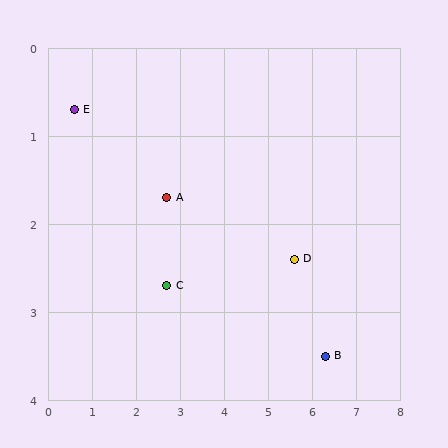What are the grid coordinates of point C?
Point C is at approximately (2.7, 2.7).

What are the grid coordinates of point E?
Point E is at approximately (0.6, 0.7).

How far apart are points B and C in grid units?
Points B and C are about 3.7 grid units apart.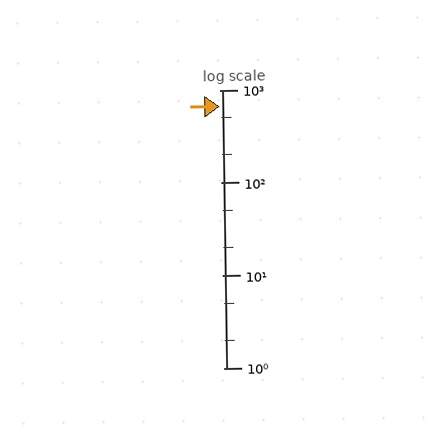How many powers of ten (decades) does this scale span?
The scale spans 3 decades, from 1 to 1000.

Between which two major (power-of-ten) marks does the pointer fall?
The pointer is between 100 and 1000.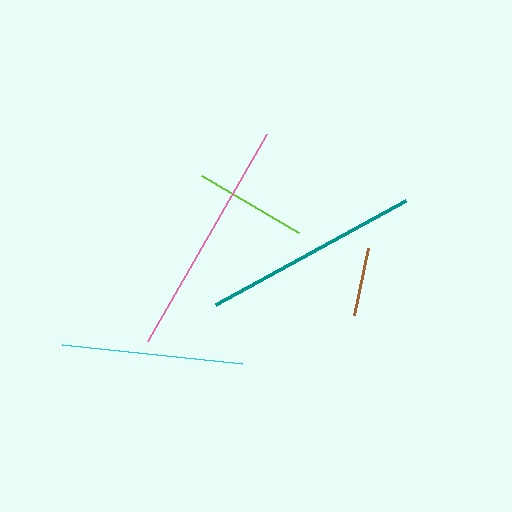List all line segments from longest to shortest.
From longest to shortest: pink, teal, cyan, lime, brown.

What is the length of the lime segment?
The lime segment is approximately 113 pixels long.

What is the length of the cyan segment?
The cyan segment is approximately 181 pixels long.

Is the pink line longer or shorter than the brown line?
The pink line is longer than the brown line.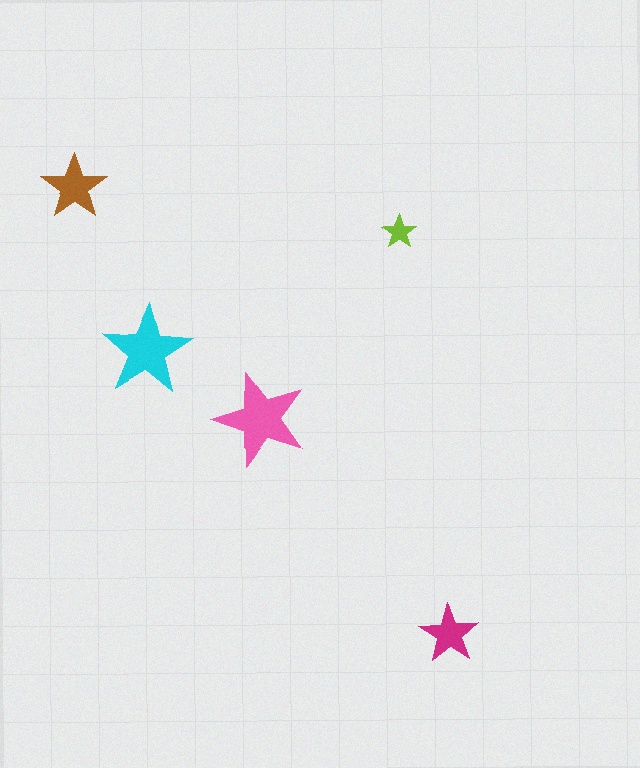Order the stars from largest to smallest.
the pink one, the cyan one, the brown one, the magenta one, the lime one.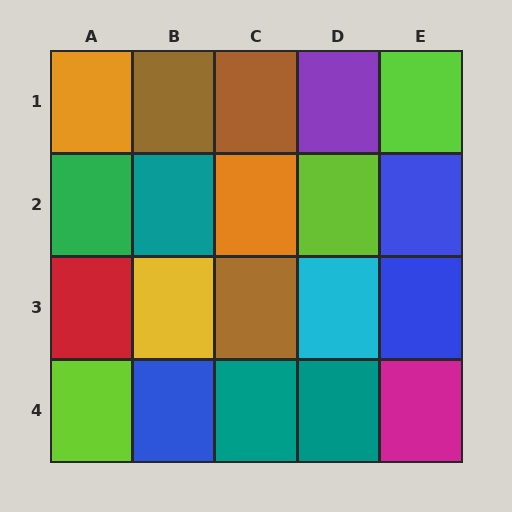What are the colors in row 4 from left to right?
Lime, blue, teal, teal, magenta.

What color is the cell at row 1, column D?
Purple.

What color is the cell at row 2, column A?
Green.